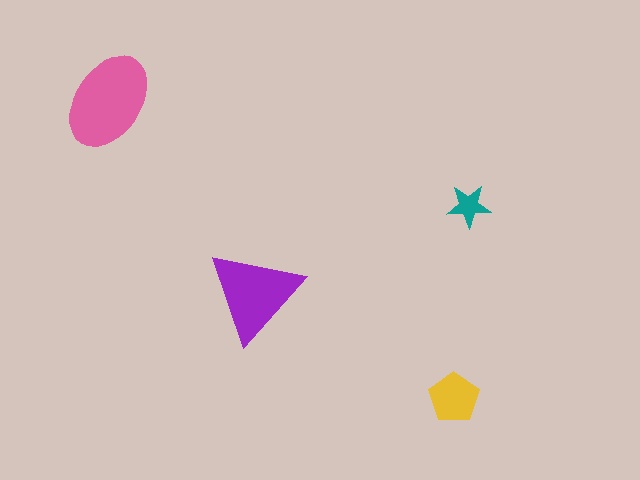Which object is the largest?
The pink ellipse.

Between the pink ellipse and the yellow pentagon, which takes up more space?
The pink ellipse.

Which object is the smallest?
The teal star.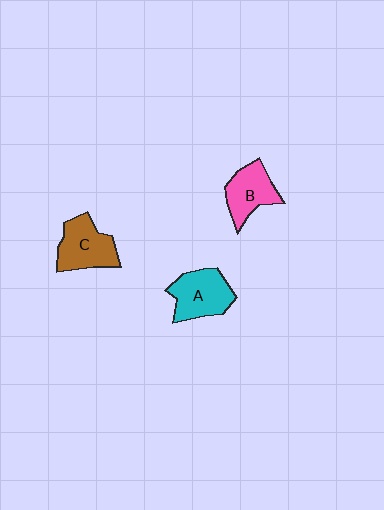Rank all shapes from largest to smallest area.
From largest to smallest: A (cyan), C (brown), B (pink).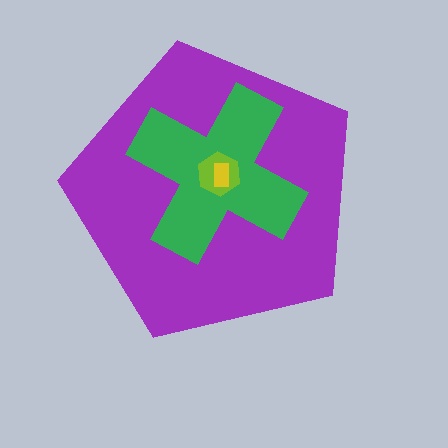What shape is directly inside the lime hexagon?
The yellow rectangle.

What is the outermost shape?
The purple pentagon.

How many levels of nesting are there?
4.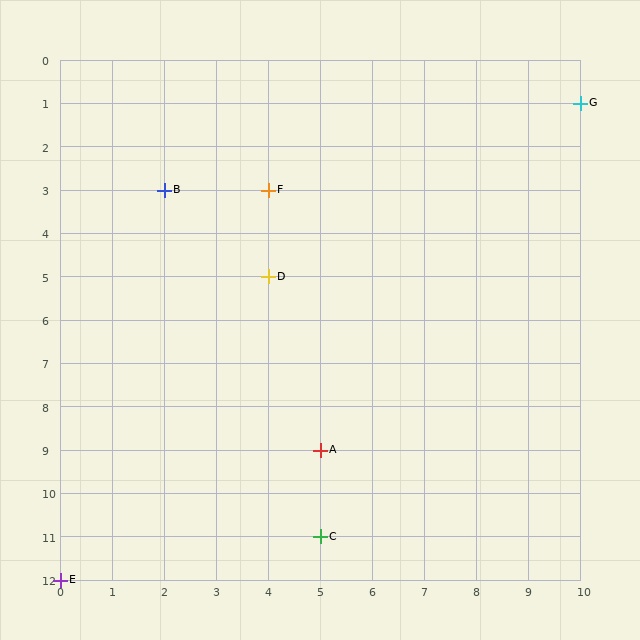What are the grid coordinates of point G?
Point G is at grid coordinates (10, 1).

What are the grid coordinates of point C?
Point C is at grid coordinates (5, 11).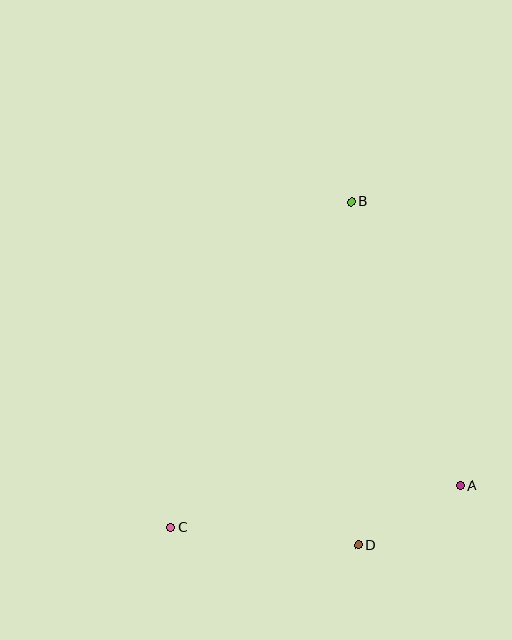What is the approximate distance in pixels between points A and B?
The distance between A and B is approximately 304 pixels.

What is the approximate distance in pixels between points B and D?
The distance between B and D is approximately 343 pixels.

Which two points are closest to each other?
Points A and D are closest to each other.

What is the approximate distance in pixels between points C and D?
The distance between C and D is approximately 188 pixels.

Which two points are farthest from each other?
Points B and C are farthest from each other.